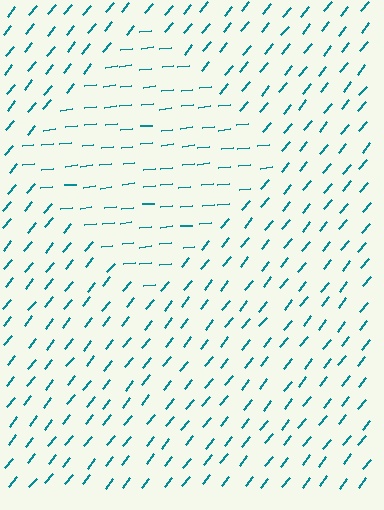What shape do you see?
I see a diamond.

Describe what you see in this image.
The image is filled with small teal line segments. A diamond region in the image has lines oriented differently from the surrounding lines, creating a visible texture boundary.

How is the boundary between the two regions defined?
The boundary is defined purely by a change in line orientation (approximately 45 degrees difference). All lines are the same color and thickness.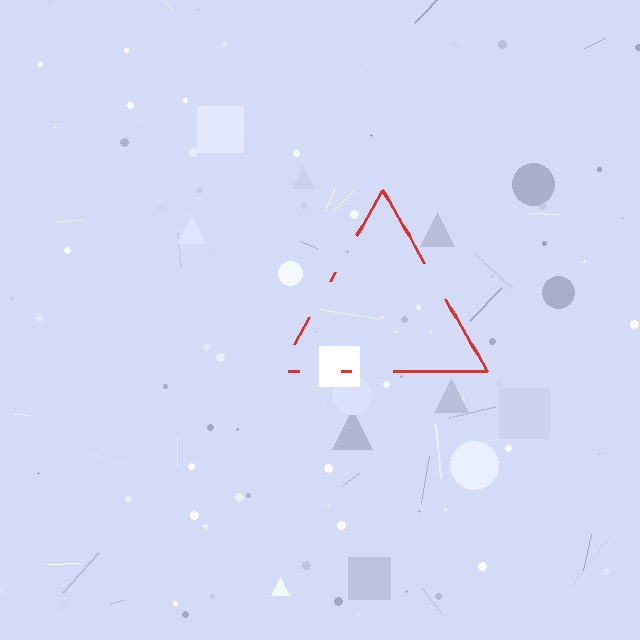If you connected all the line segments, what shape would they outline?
They would outline a triangle.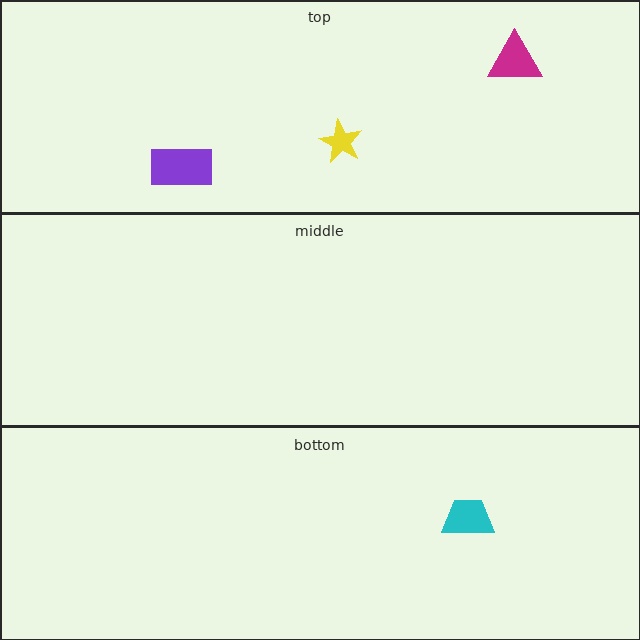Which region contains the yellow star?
The top region.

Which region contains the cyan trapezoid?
The bottom region.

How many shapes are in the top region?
3.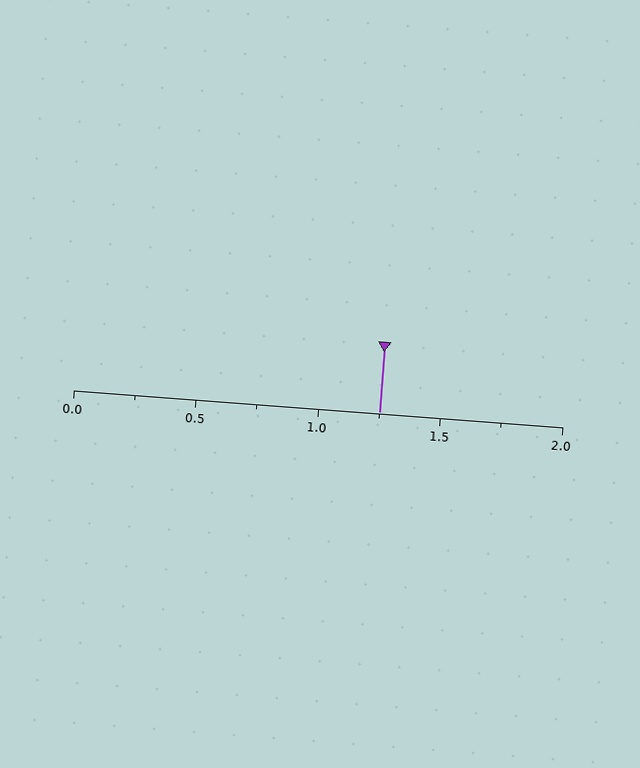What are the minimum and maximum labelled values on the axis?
The axis runs from 0.0 to 2.0.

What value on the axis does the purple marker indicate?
The marker indicates approximately 1.25.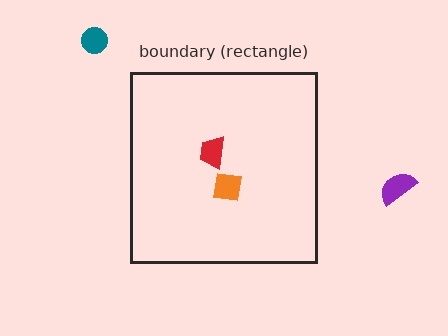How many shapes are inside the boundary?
2 inside, 2 outside.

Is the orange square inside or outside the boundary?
Inside.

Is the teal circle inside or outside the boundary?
Outside.